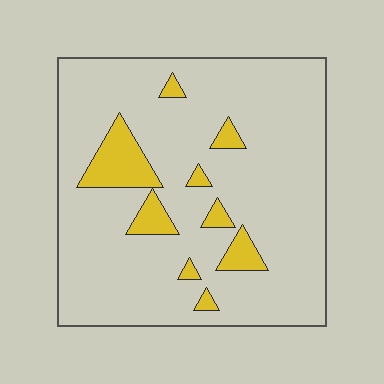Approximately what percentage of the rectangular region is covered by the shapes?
Approximately 10%.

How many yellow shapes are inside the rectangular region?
9.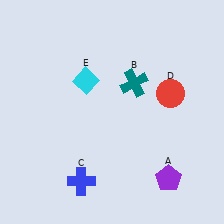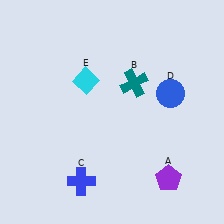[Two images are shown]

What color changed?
The circle (D) changed from red in Image 1 to blue in Image 2.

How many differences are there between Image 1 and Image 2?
There is 1 difference between the two images.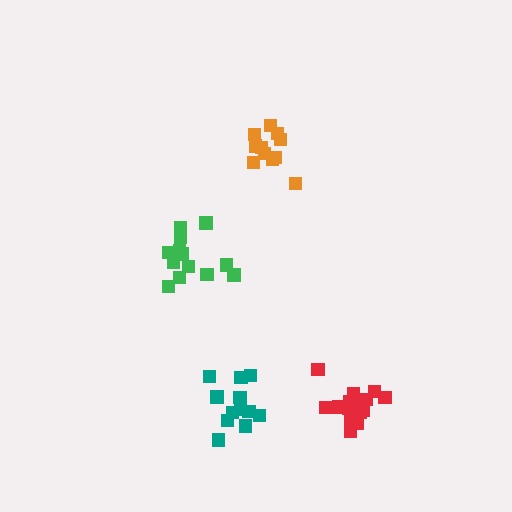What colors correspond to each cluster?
The clusters are colored: orange, red, teal, green.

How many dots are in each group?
Group 1: 11 dots, Group 2: 16 dots, Group 3: 12 dots, Group 4: 13 dots (52 total).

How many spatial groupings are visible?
There are 4 spatial groupings.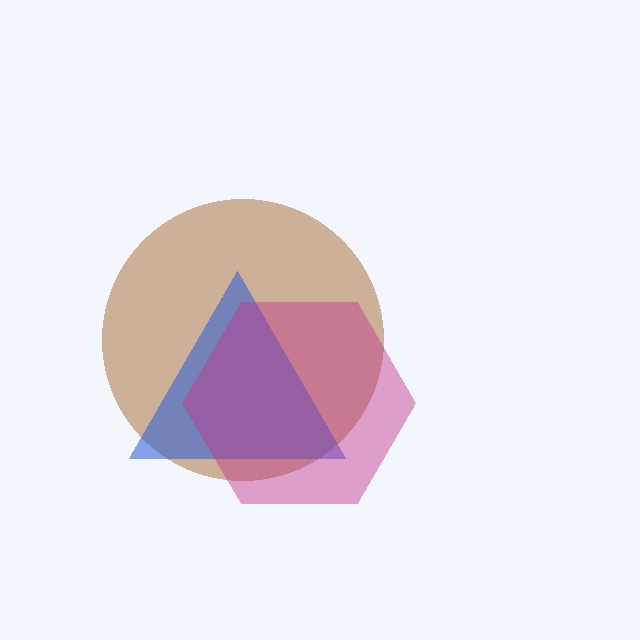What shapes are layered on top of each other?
The layered shapes are: a brown circle, a blue triangle, a magenta hexagon.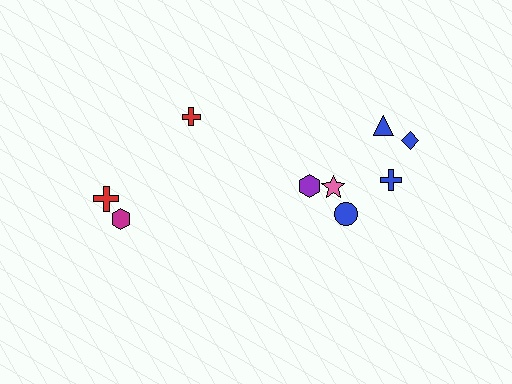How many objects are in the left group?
There are 3 objects.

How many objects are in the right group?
There are 6 objects.